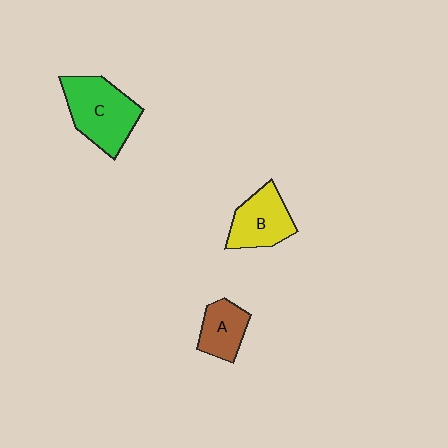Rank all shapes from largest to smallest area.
From largest to smallest: C (green), B (yellow), A (brown).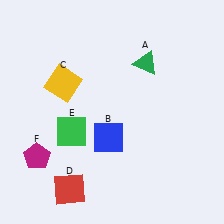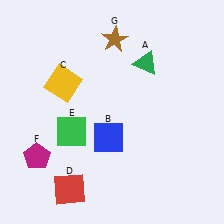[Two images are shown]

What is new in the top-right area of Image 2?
A brown star (G) was added in the top-right area of Image 2.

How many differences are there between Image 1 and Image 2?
There is 1 difference between the two images.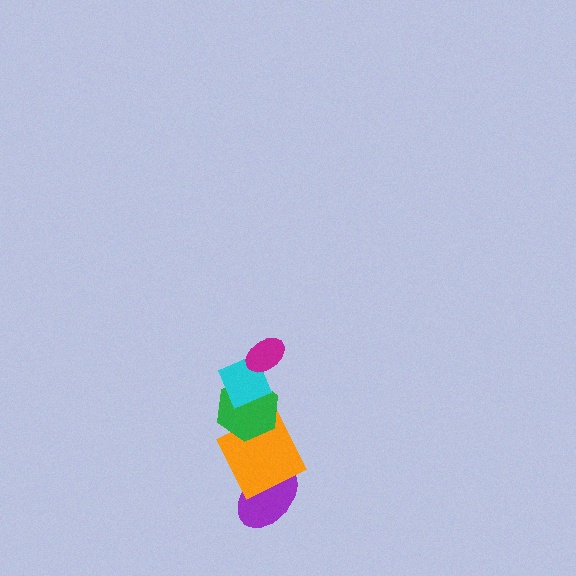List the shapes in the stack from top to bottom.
From top to bottom: the magenta ellipse, the cyan diamond, the green hexagon, the orange square, the purple ellipse.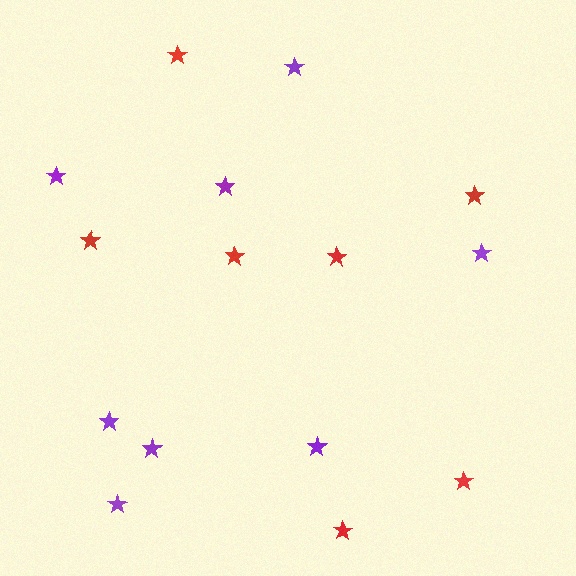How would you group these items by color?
There are 2 groups: one group of red stars (7) and one group of purple stars (8).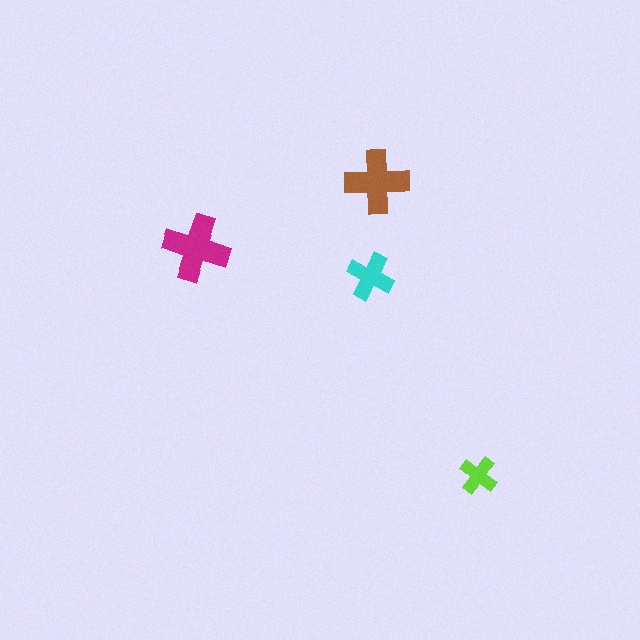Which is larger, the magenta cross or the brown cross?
The magenta one.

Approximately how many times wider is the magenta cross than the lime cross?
About 1.5 times wider.